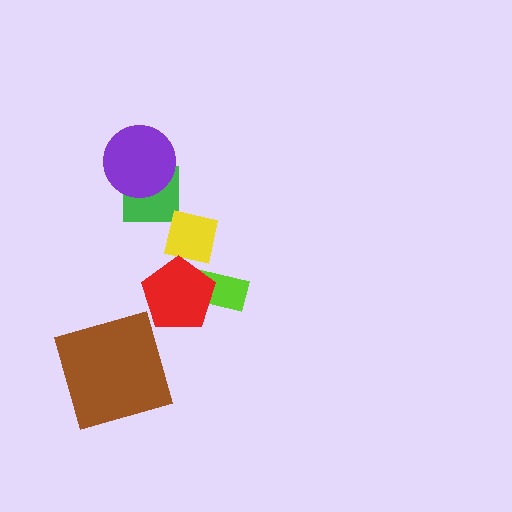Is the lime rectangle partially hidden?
Yes, it is partially covered by another shape.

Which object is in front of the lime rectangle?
The red pentagon is in front of the lime rectangle.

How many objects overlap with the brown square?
0 objects overlap with the brown square.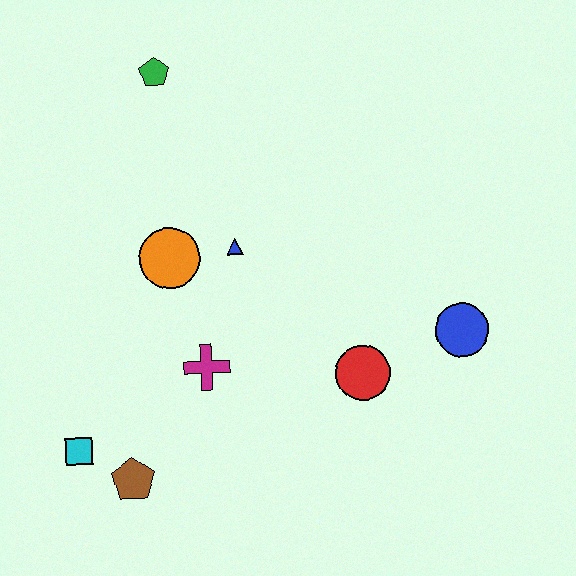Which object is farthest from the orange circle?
The blue circle is farthest from the orange circle.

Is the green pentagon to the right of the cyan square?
Yes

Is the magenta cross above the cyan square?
Yes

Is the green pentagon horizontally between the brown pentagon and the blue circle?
Yes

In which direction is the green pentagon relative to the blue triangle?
The green pentagon is above the blue triangle.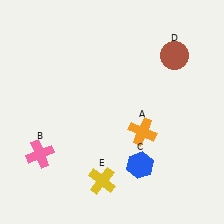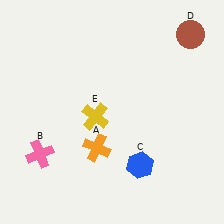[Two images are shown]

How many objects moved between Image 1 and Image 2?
3 objects moved between the two images.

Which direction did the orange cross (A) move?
The orange cross (A) moved left.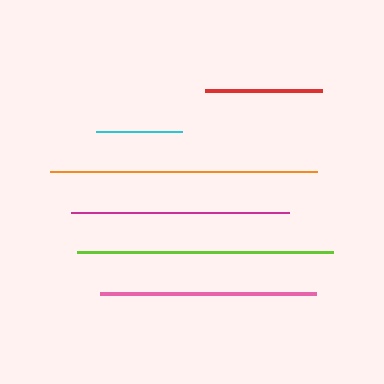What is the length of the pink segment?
The pink segment is approximately 215 pixels long.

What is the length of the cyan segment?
The cyan segment is approximately 86 pixels long.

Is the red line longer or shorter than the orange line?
The orange line is longer than the red line.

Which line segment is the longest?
The orange line is the longest at approximately 267 pixels.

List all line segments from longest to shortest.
From longest to shortest: orange, lime, magenta, pink, red, cyan.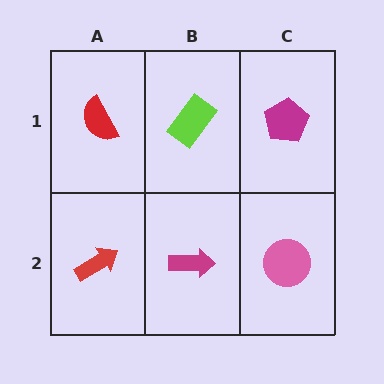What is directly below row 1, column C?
A pink circle.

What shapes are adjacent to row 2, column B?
A lime rectangle (row 1, column B), a red arrow (row 2, column A), a pink circle (row 2, column C).